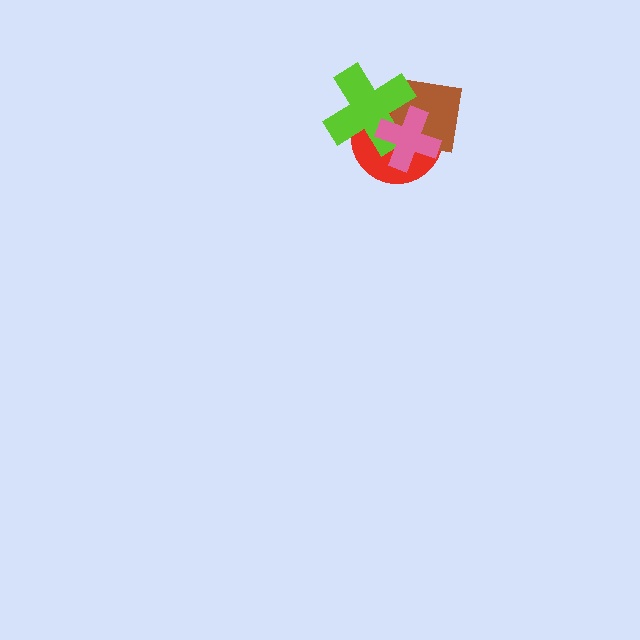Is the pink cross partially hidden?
No, no other shape covers it.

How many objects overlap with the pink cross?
3 objects overlap with the pink cross.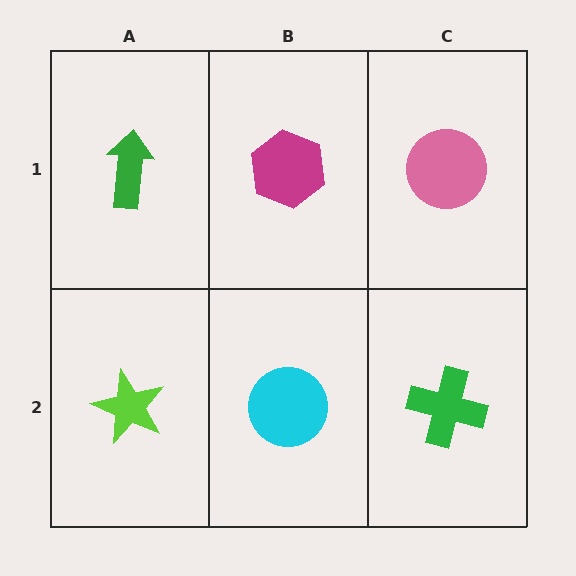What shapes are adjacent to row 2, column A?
A green arrow (row 1, column A), a cyan circle (row 2, column B).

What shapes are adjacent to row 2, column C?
A pink circle (row 1, column C), a cyan circle (row 2, column B).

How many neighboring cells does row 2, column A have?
2.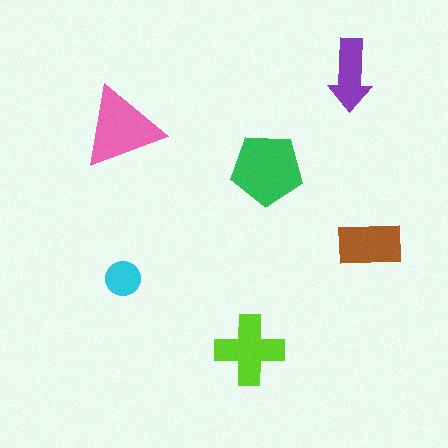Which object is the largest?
The green pentagon.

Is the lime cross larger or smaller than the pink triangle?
Smaller.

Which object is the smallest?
The cyan circle.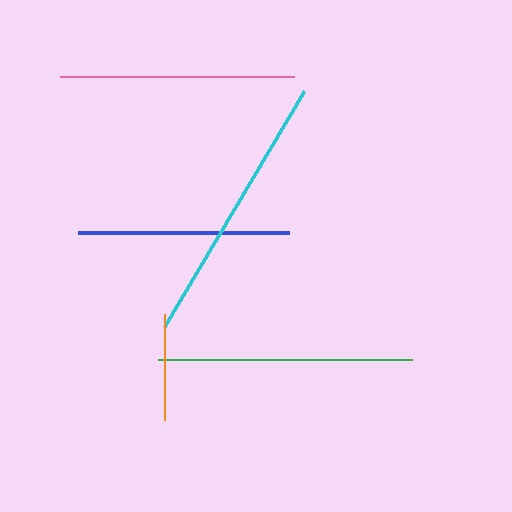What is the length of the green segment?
The green segment is approximately 254 pixels long.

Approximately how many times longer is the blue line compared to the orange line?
The blue line is approximately 2.0 times the length of the orange line.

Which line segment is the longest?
The cyan line is the longest at approximately 275 pixels.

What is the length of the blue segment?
The blue segment is approximately 211 pixels long.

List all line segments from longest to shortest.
From longest to shortest: cyan, green, pink, blue, orange.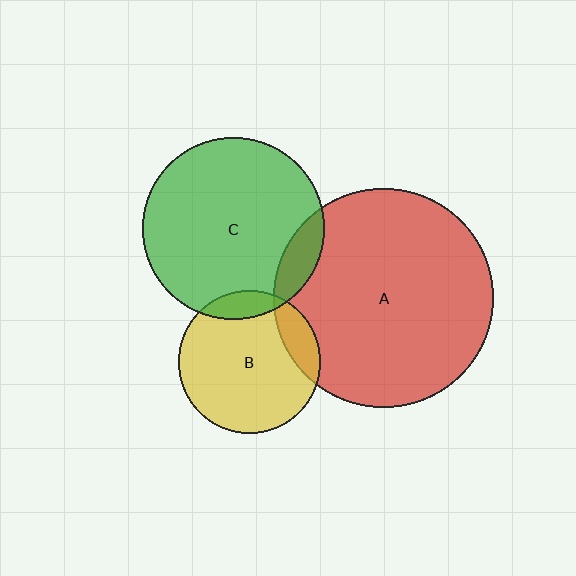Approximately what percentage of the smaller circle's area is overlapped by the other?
Approximately 15%.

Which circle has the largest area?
Circle A (red).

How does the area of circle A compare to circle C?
Approximately 1.5 times.